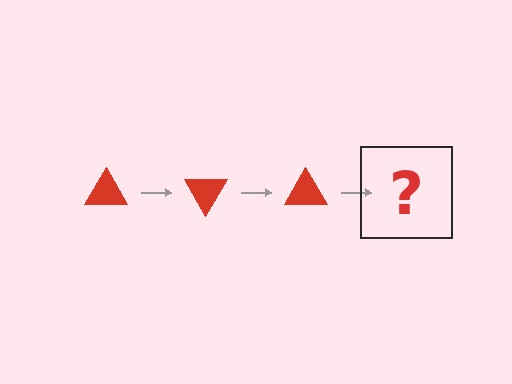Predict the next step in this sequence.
The next step is a red triangle rotated 180 degrees.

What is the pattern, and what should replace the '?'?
The pattern is that the triangle rotates 60 degrees each step. The '?' should be a red triangle rotated 180 degrees.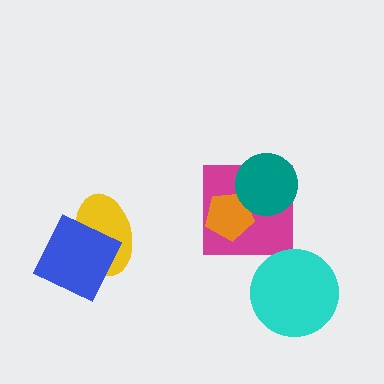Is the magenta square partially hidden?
Yes, it is partially covered by another shape.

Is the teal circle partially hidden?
No, no other shape covers it.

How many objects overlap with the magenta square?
2 objects overlap with the magenta square.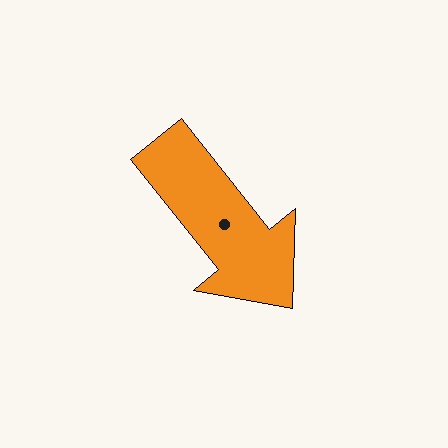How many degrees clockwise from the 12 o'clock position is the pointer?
Approximately 141 degrees.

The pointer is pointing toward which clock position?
Roughly 5 o'clock.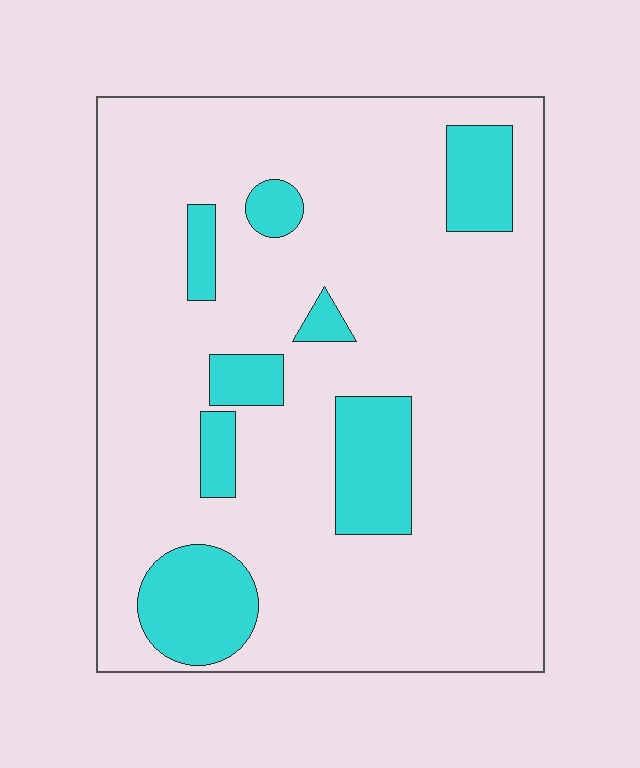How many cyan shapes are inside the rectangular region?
8.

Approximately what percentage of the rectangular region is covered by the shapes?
Approximately 15%.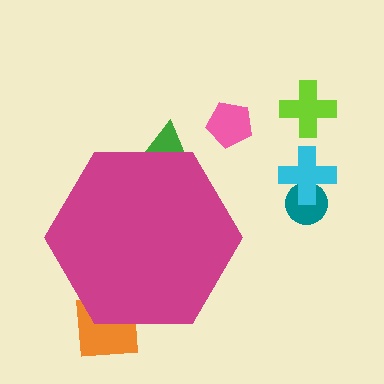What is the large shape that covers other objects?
A magenta hexagon.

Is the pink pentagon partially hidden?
No, the pink pentagon is fully visible.